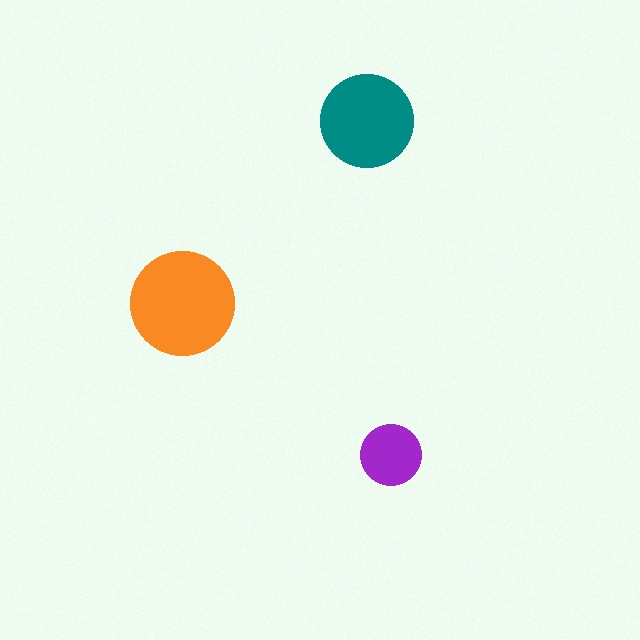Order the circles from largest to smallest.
the orange one, the teal one, the purple one.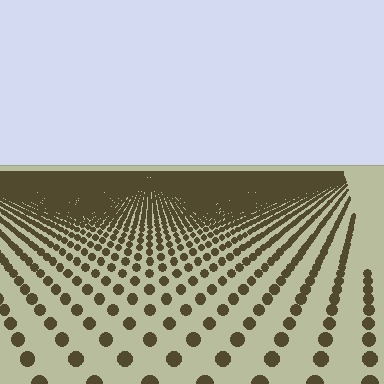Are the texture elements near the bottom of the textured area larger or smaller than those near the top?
Larger. Near the bottom, elements are closer to the viewer and appear at a bigger on-screen size.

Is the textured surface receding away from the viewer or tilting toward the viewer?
The surface is receding away from the viewer. Texture elements get smaller and denser toward the top.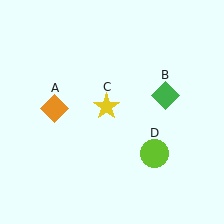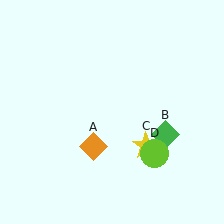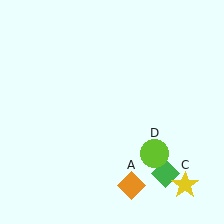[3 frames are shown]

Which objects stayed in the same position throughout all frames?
Lime circle (object D) remained stationary.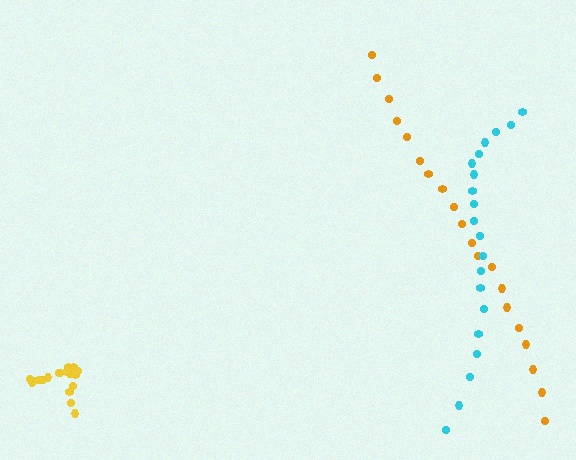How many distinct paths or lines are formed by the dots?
There are 3 distinct paths.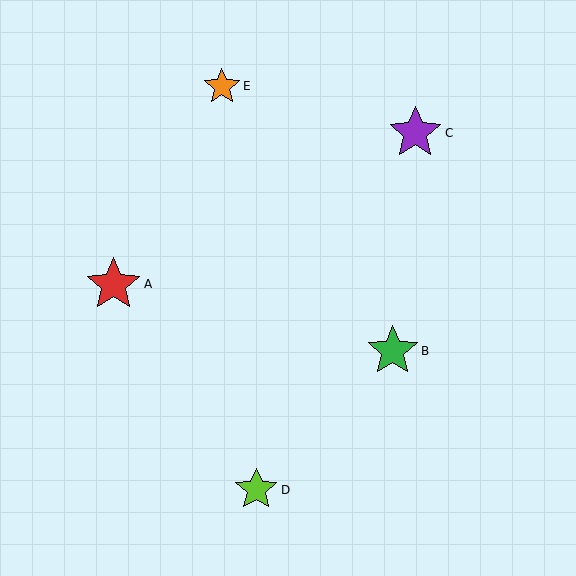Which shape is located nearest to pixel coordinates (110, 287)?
The red star (labeled A) at (114, 284) is nearest to that location.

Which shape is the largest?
The red star (labeled A) is the largest.